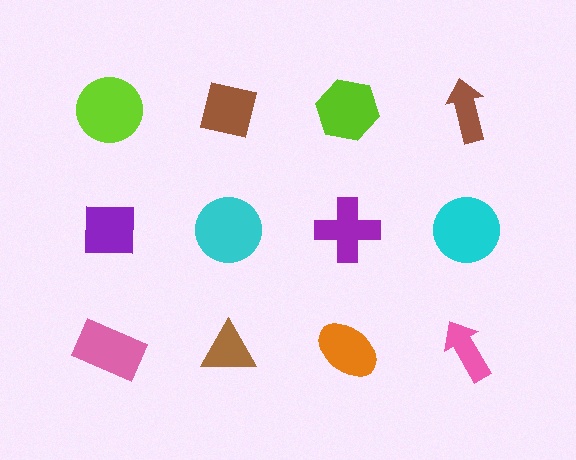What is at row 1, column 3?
A lime hexagon.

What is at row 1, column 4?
A brown arrow.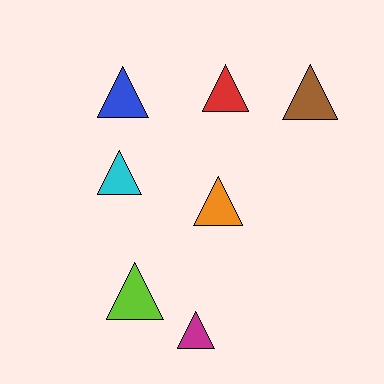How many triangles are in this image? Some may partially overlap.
There are 7 triangles.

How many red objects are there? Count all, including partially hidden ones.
There is 1 red object.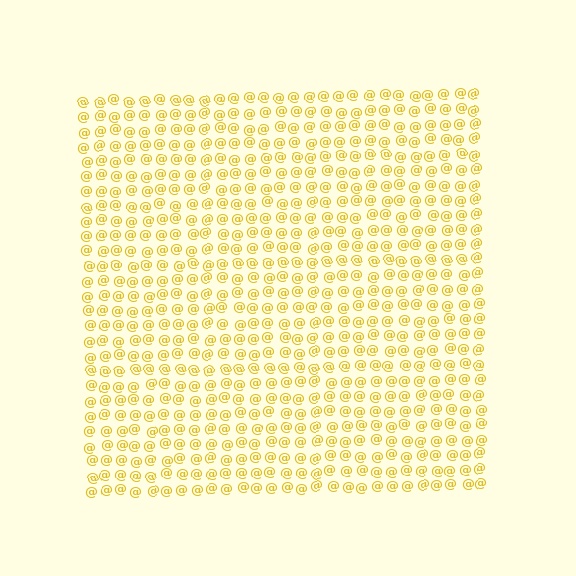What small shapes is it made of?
It is made of small at signs.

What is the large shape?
The large shape is a square.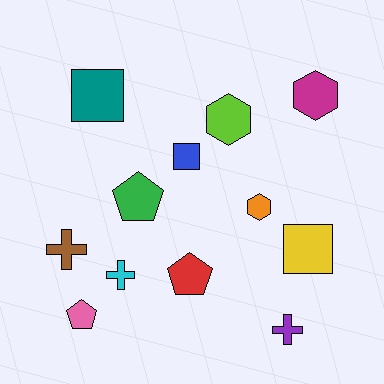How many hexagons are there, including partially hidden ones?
There are 3 hexagons.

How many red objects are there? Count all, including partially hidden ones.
There is 1 red object.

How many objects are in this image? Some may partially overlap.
There are 12 objects.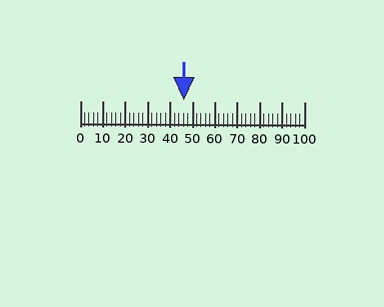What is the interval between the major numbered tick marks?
The major tick marks are spaced 10 units apart.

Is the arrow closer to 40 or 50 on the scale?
The arrow is closer to 50.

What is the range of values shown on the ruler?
The ruler shows values from 0 to 100.